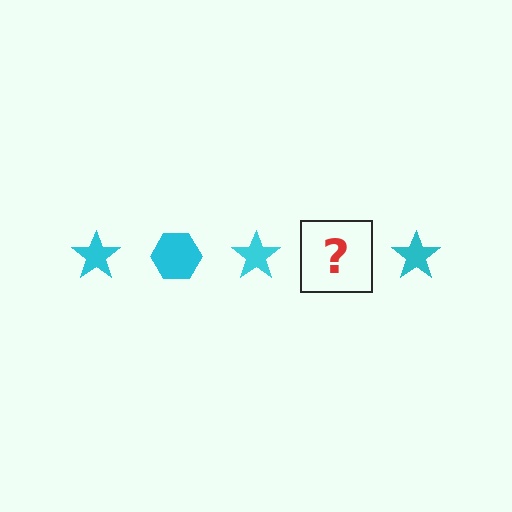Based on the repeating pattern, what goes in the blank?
The blank should be a cyan hexagon.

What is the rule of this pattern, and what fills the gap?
The rule is that the pattern cycles through star, hexagon shapes in cyan. The gap should be filled with a cyan hexagon.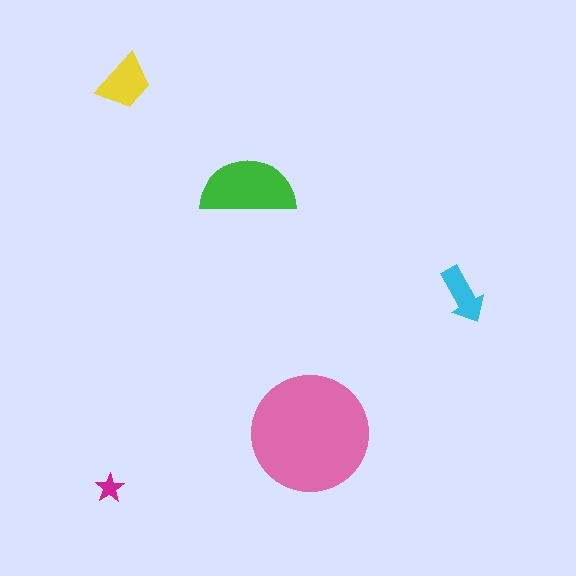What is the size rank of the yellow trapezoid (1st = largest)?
3rd.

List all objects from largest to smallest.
The pink circle, the green semicircle, the yellow trapezoid, the cyan arrow, the magenta star.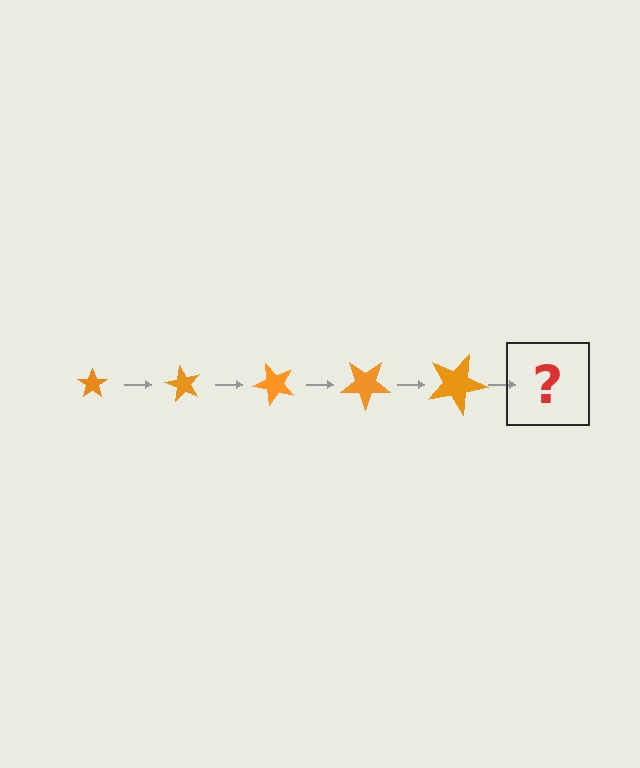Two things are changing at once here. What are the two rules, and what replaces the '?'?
The two rules are that the star grows larger each step and it rotates 60 degrees each step. The '?' should be a star, larger than the previous one and rotated 300 degrees from the start.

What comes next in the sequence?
The next element should be a star, larger than the previous one and rotated 300 degrees from the start.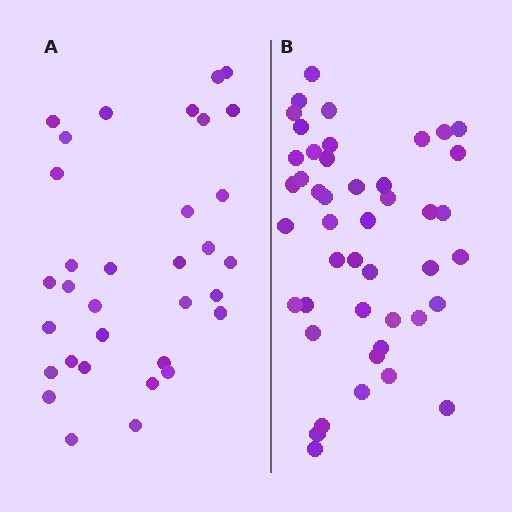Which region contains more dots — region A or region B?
Region B (the right region) has more dots.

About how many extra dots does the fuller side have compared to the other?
Region B has roughly 12 or so more dots than region A.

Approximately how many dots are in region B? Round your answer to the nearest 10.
About 40 dots. (The exact count is 45, which rounds to 40.)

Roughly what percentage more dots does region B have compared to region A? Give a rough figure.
About 35% more.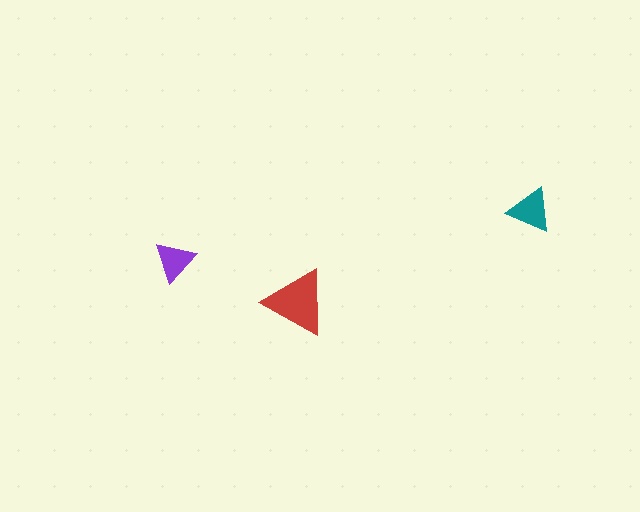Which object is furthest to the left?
The purple triangle is leftmost.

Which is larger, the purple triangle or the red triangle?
The red one.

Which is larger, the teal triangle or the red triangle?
The red one.